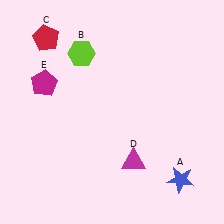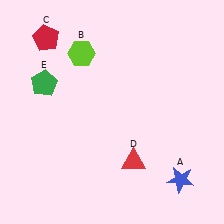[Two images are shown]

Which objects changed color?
D changed from magenta to red. E changed from magenta to green.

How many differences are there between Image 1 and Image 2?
There are 2 differences between the two images.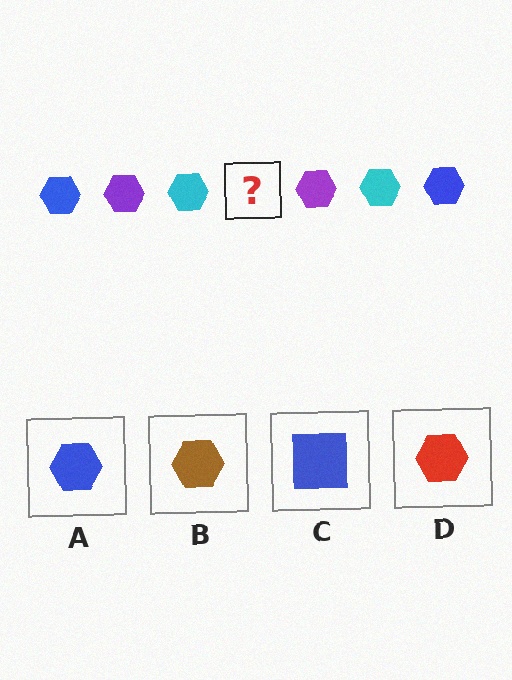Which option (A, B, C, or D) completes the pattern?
A.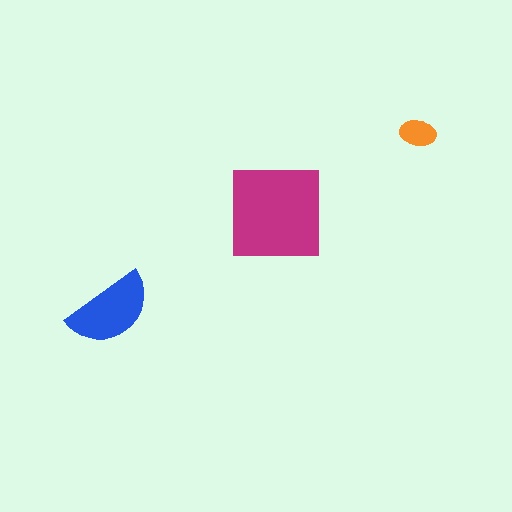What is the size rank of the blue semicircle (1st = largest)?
2nd.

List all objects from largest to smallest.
The magenta square, the blue semicircle, the orange ellipse.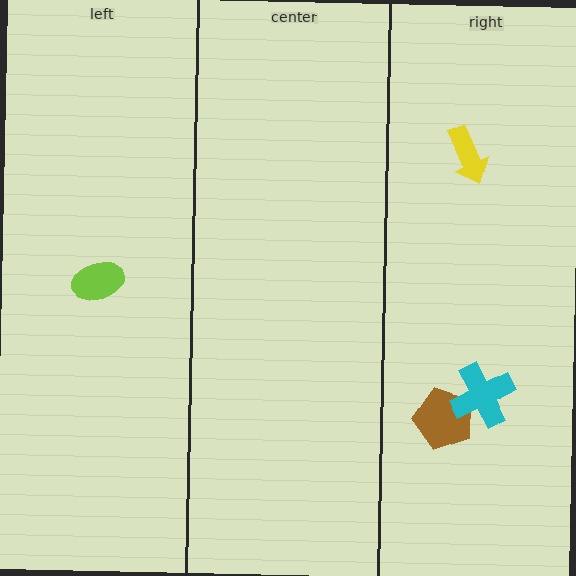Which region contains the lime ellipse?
The left region.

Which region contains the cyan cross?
The right region.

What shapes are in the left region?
The lime ellipse.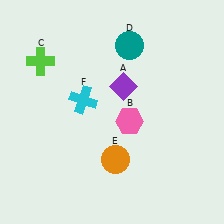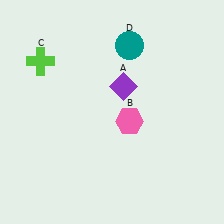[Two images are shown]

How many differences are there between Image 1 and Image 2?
There are 2 differences between the two images.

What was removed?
The orange circle (E), the cyan cross (F) were removed in Image 2.